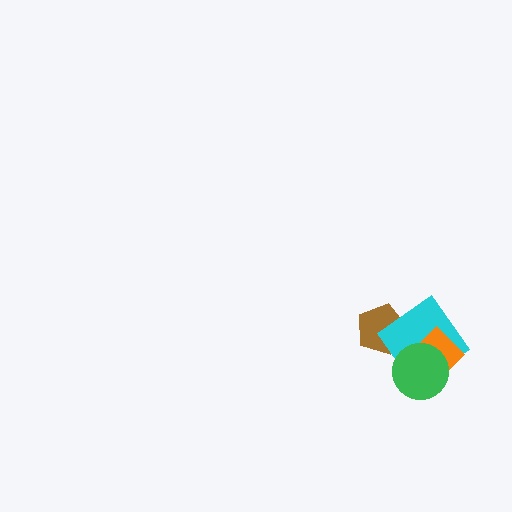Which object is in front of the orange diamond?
The green circle is in front of the orange diamond.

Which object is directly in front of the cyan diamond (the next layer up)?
The orange diamond is directly in front of the cyan diamond.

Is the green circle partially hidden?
No, no other shape covers it.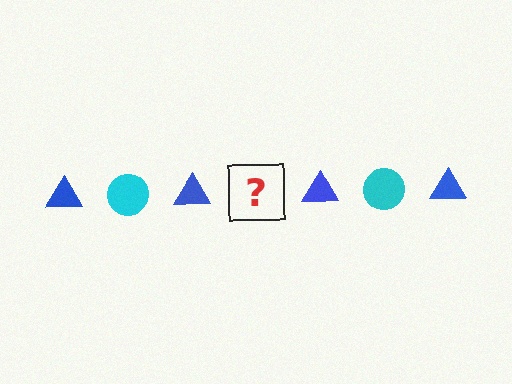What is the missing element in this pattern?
The missing element is a cyan circle.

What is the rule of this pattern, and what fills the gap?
The rule is that the pattern alternates between blue triangle and cyan circle. The gap should be filled with a cyan circle.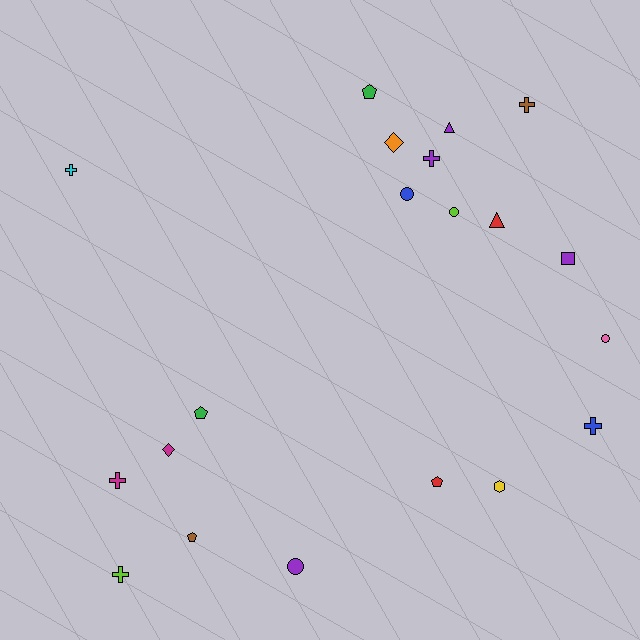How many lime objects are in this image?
There are 2 lime objects.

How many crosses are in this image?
There are 6 crosses.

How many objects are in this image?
There are 20 objects.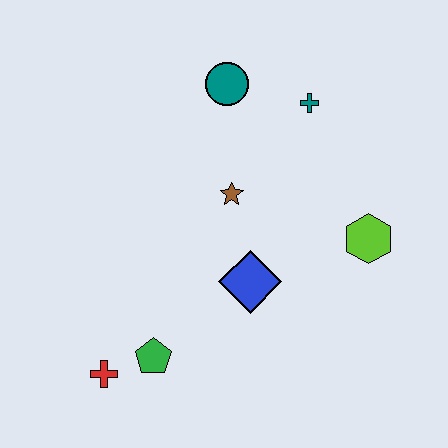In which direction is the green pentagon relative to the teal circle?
The green pentagon is below the teal circle.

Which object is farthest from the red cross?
The teal cross is farthest from the red cross.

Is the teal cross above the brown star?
Yes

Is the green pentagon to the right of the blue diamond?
No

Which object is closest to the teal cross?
The teal circle is closest to the teal cross.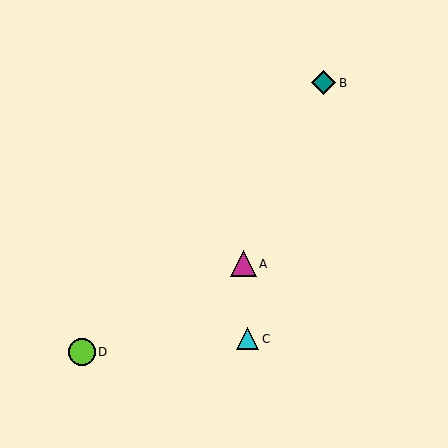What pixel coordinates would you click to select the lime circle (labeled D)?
Click at (82, 352) to select the lime circle D.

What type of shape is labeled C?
Shape C is a cyan triangle.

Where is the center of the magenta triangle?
The center of the magenta triangle is at (243, 264).